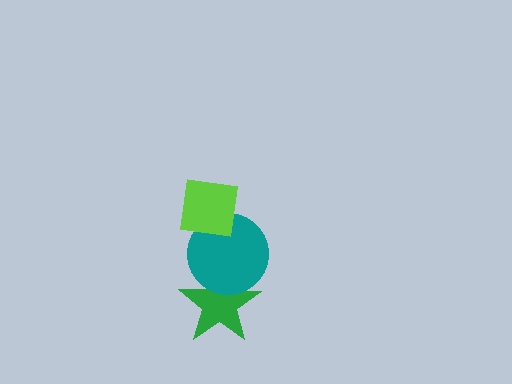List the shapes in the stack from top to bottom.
From top to bottom: the lime square, the teal circle, the green star.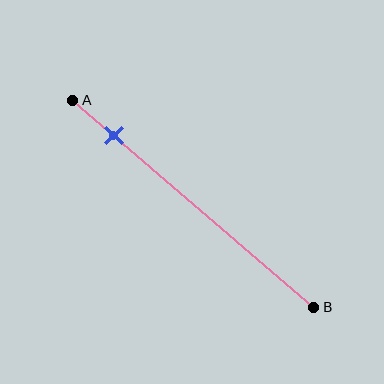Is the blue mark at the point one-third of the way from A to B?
No, the mark is at about 15% from A, not at the 33% one-third point.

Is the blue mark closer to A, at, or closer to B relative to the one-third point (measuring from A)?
The blue mark is closer to point A than the one-third point of segment AB.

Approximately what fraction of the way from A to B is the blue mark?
The blue mark is approximately 15% of the way from A to B.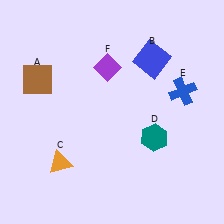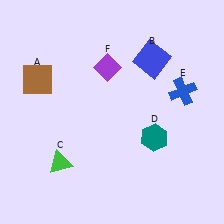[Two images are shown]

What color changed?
The triangle (C) changed from orange in Image 1 to green in Image 2.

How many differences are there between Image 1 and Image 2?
There is 1 difference between the two images.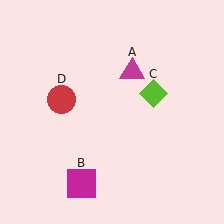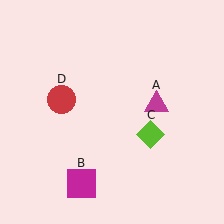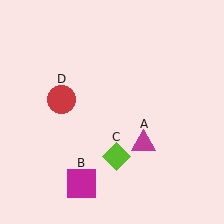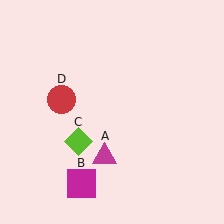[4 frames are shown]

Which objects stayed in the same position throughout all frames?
Magenta square (object B) and red circle (object D) remained stationary.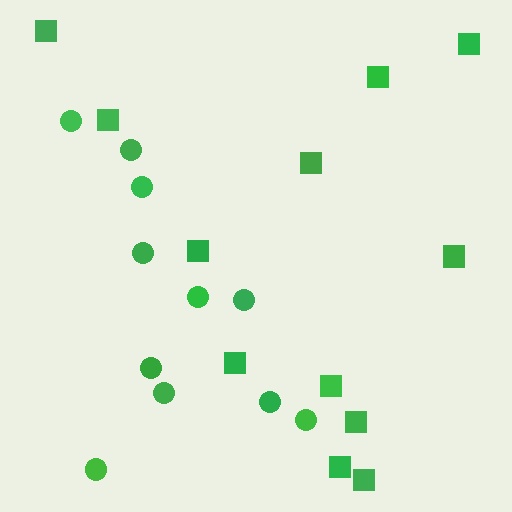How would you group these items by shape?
There are 2 groups: one group of circles (11) and one group of squares (12).